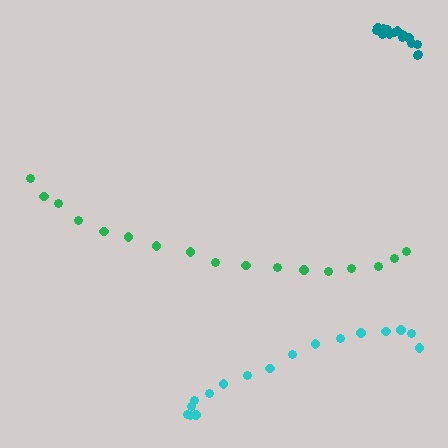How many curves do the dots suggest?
There are 3 distinct paths.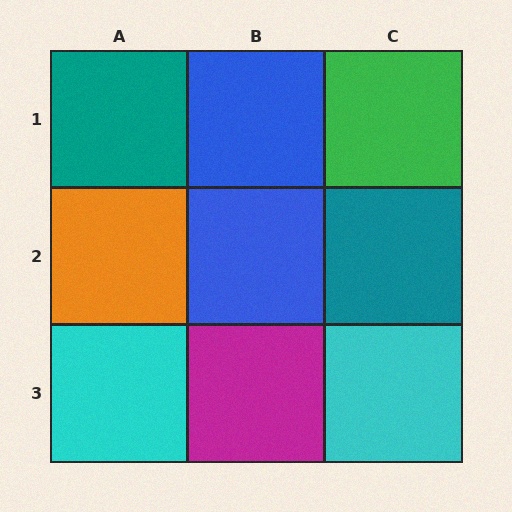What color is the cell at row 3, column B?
Magenta.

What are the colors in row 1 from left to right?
Teal, blue, green.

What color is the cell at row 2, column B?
Blue.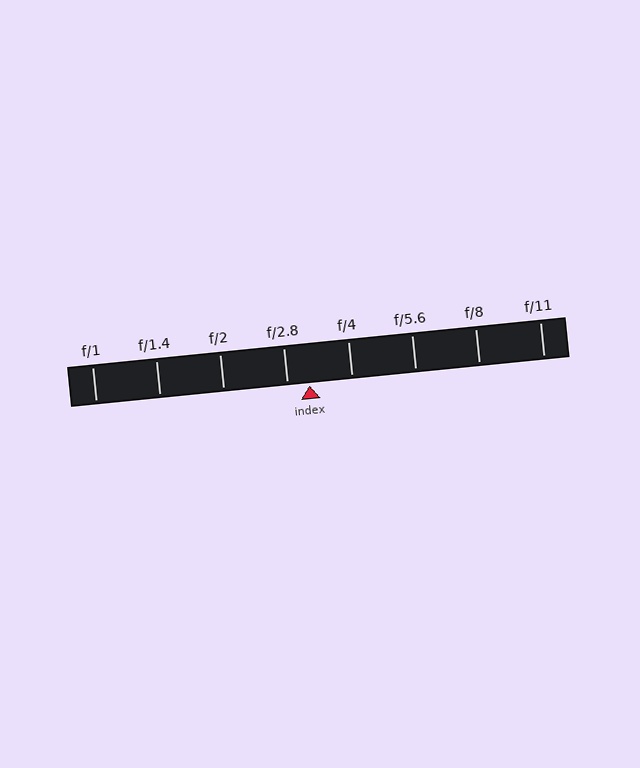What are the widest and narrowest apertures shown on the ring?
The widest aperture shown is f/1 and the narrowest is f/11.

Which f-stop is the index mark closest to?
The index mark is closest to f/2.8.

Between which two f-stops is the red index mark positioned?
The index mark is between f/2.8 and f/4.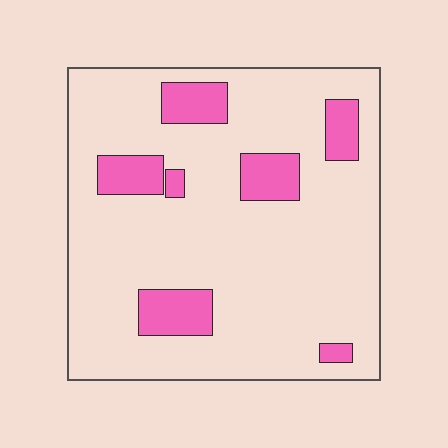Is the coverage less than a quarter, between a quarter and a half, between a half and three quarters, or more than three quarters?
Less than a quarter.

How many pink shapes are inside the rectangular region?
7.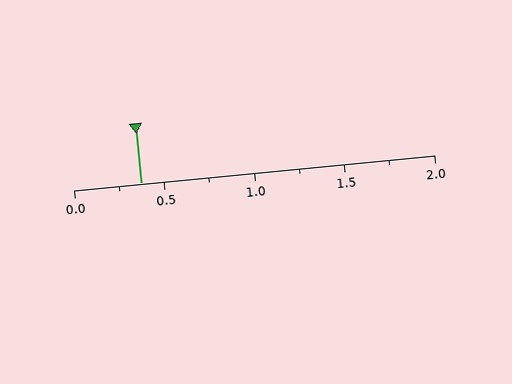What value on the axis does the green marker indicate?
The marker indicates approximately 0.38.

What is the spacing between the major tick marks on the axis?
The major ticks are spaced 0.5 apart.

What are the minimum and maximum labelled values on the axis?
The axis runs from 0.0 to 2.0.